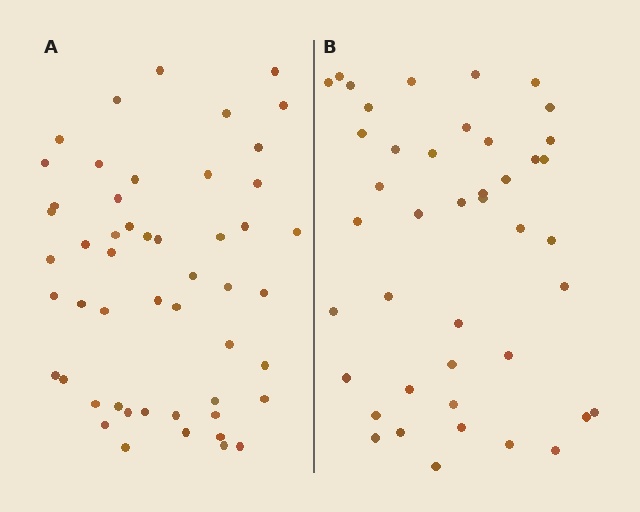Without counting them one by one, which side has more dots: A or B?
Region A (the left region) has more dots.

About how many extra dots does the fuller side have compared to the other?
Region A has roughly 8 or so more dots than region B.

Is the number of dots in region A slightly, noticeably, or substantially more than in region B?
Region A has only slightly more — the two regions are fairly close. The ratio is roughly 1.2 to 1.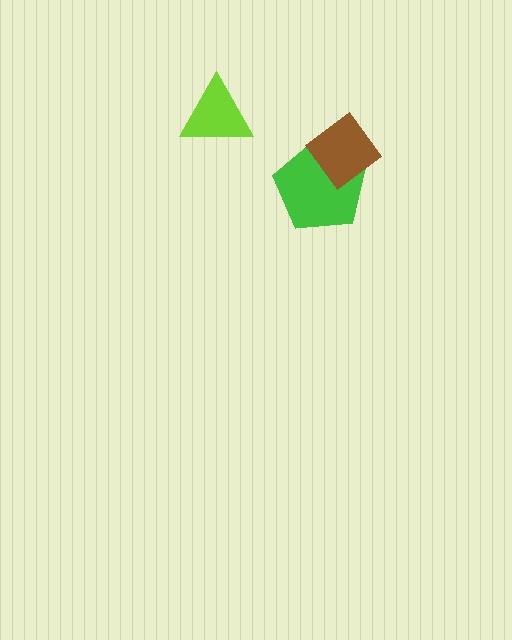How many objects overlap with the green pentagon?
1 object overlaps with the green pentagon.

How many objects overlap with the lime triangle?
0 objects overlap with the lime triangle.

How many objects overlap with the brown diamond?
1 object overlaps with the brown diamond.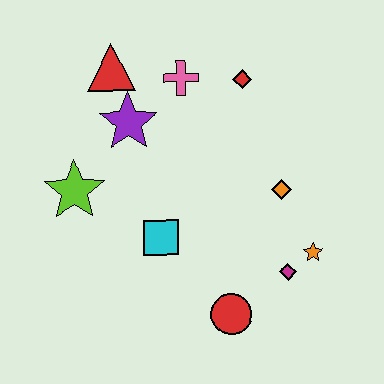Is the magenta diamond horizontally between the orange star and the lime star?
Yes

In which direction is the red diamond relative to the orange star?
The red diamond is above the orange star.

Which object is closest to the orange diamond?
The orange star is closest to the orange diamond.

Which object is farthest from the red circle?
The red triangle is farthest from the red circle.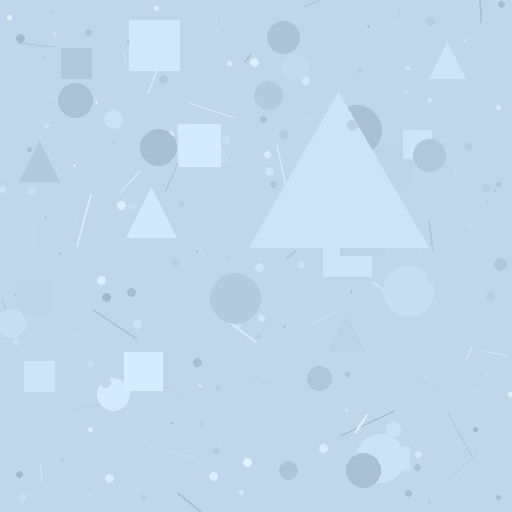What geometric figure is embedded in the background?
A triangle is embedded in the background.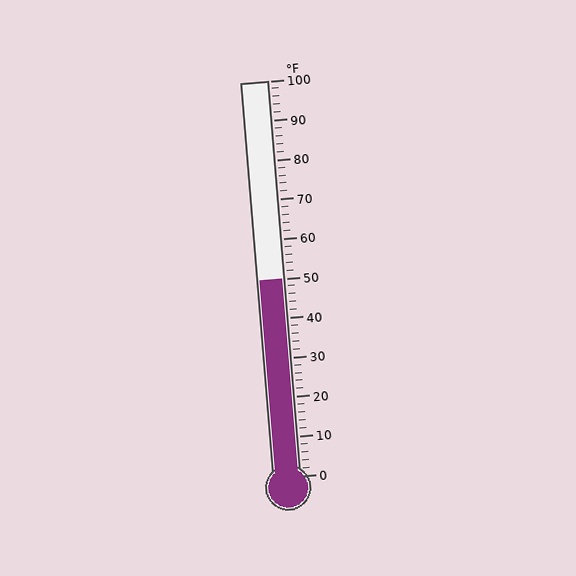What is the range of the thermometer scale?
The thermometer scale ranges from 0°F to 100°F.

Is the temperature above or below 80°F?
The temperature is below 80°F.